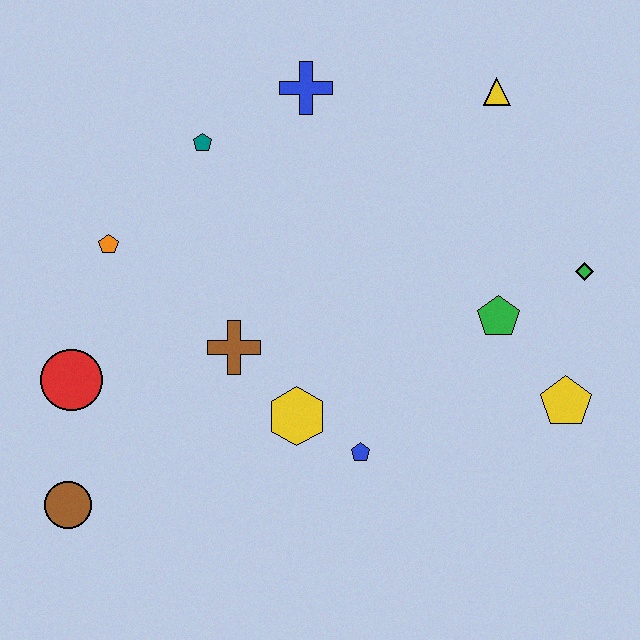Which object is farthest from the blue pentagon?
The yellow triangle is farthest from the blue pentagon.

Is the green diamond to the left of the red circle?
No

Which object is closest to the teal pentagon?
The blue cross is closest to the teal pentagon.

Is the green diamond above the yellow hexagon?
Yes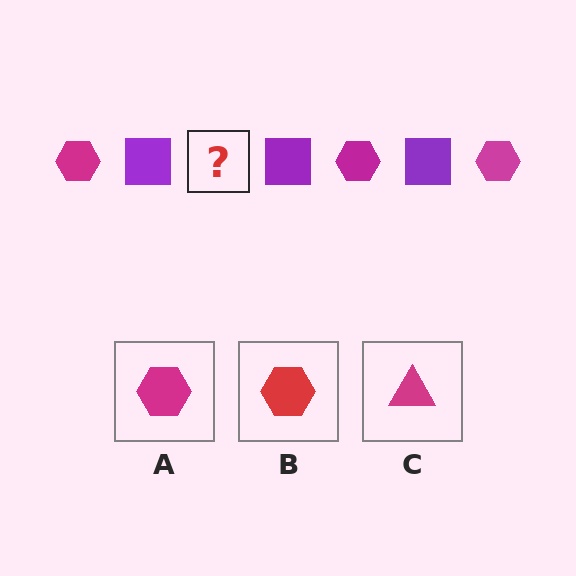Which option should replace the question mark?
Option A.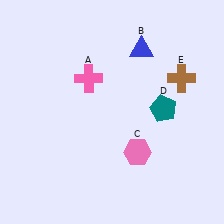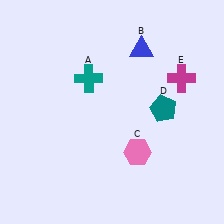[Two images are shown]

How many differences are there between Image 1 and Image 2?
There are 2 differences between the two images.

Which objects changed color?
A changed from pink to teal. E changed from brown to magenta.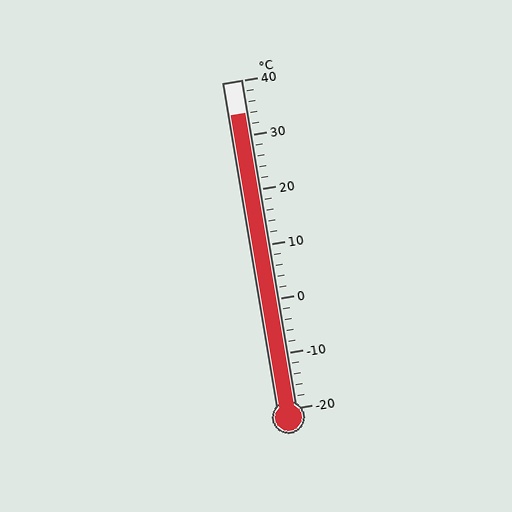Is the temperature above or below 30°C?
The temperature is above 30°C.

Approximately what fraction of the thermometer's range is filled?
The thermometer is filled to approximately 90% of its range.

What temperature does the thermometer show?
The thermometer shows approximately 34°C.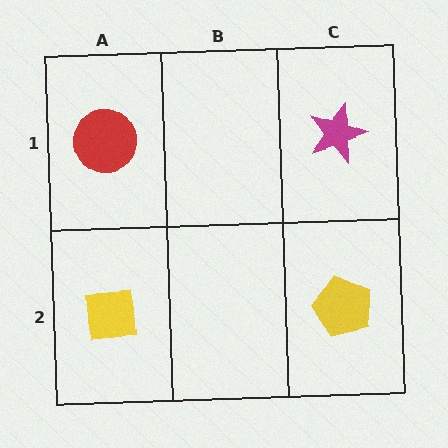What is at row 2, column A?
A yellow square.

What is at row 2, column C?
A yellow pentagon.